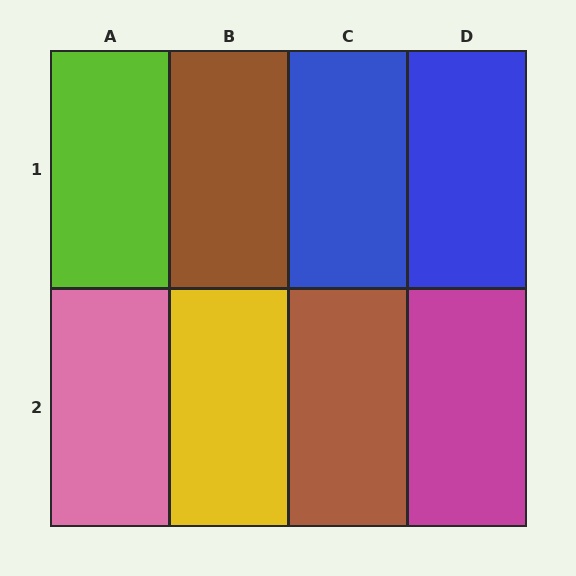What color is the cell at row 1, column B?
Brown.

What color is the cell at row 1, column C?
Blue.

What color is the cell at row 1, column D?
Blue.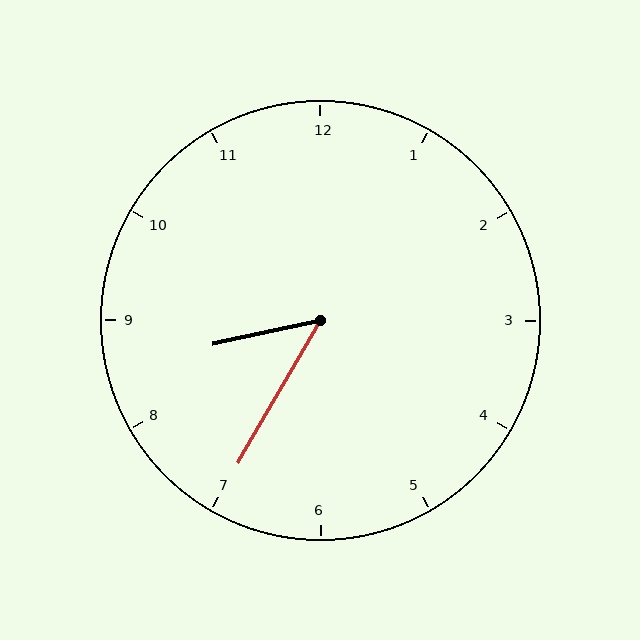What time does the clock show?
8:35.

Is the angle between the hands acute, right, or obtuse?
It is acute.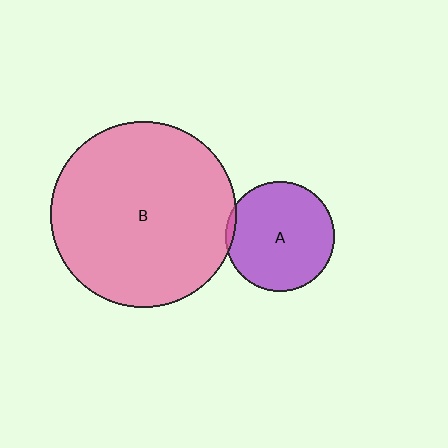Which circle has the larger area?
Circle B (pink).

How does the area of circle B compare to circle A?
Approximately 2.9 times.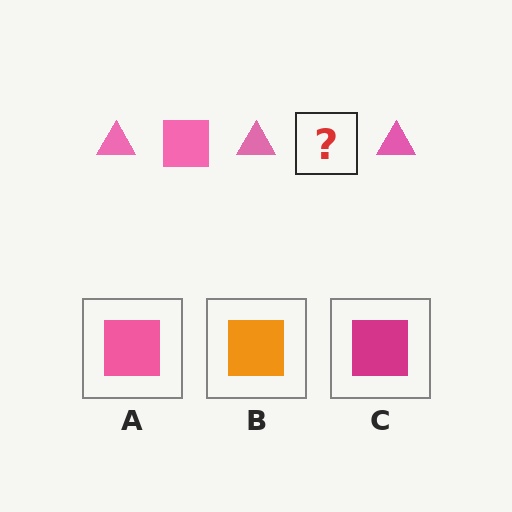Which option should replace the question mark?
Option A.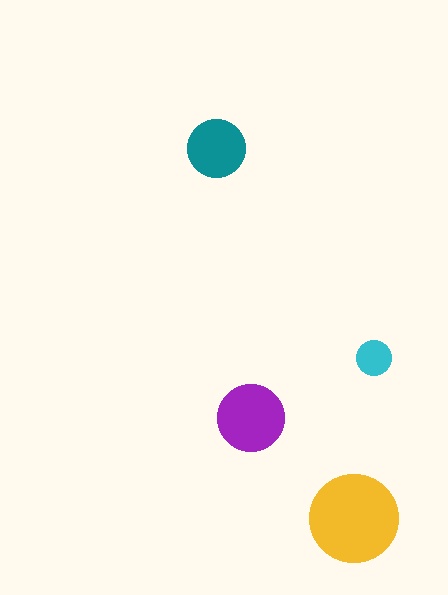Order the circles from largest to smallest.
the yellow one, the purple one, the teal one, the cyan one.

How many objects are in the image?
There are 4 objects in the image.